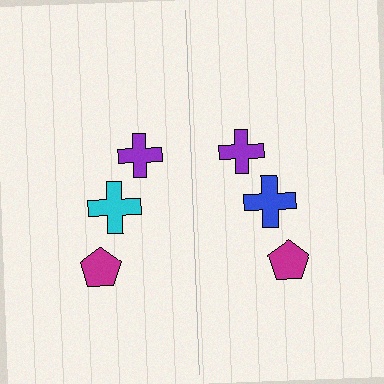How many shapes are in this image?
There are 6 shapes in this image.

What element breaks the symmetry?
The blue cross on the right side breaks the symmetry — its mirror counterpart is cyan.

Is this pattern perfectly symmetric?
No, the pattern is not perfectly symmetric. The blue cross on the right side breaks the symmetry — its mirror counterpart is cyan.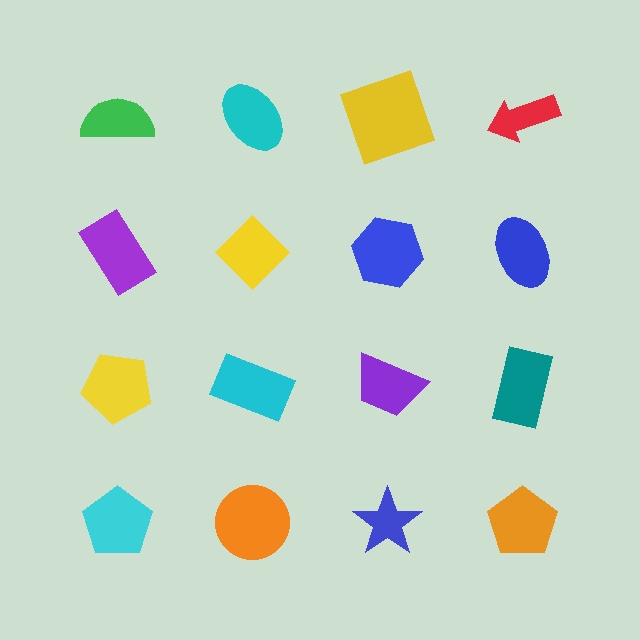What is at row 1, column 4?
A red arrow.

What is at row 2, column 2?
A yellow diamond.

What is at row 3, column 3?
A purple trapezoid.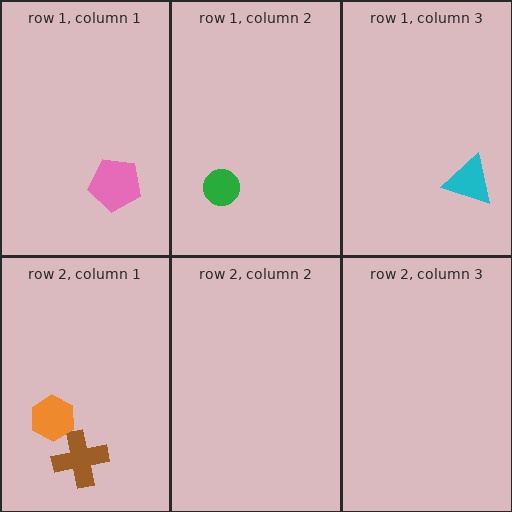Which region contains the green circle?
The row 1, column 2 region.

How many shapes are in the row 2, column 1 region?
2.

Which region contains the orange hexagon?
The row 2, column 1 region.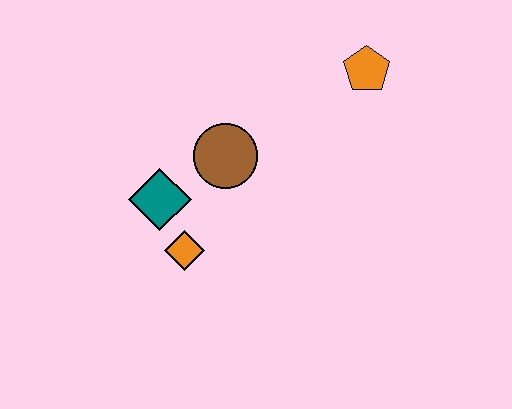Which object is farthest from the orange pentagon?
The orange diamond is farthest from the orange pentagon.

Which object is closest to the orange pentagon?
The brown circle is closest to the orange pentagon.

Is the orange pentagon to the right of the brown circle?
Yes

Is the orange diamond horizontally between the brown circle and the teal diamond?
Yes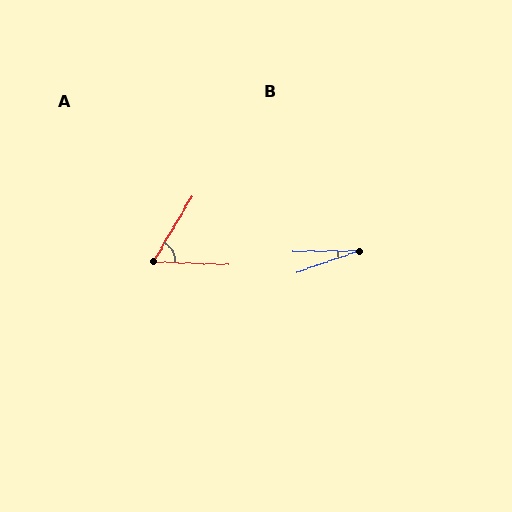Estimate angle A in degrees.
Approximately 61 degrees.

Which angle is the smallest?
B, at approximately 18 degrees.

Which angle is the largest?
A, at approximately 61 degrees.